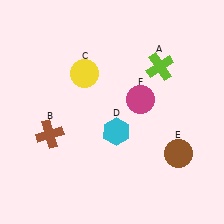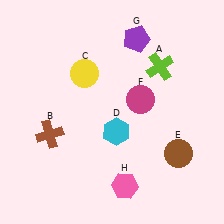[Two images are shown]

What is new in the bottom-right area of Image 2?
A pink hexagon (H) was added in the bottom-right area of Image 2.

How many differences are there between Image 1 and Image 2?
There are 2 differences between the two images.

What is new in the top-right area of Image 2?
A purple pentagon (G) was added in the top-right area of Image 2.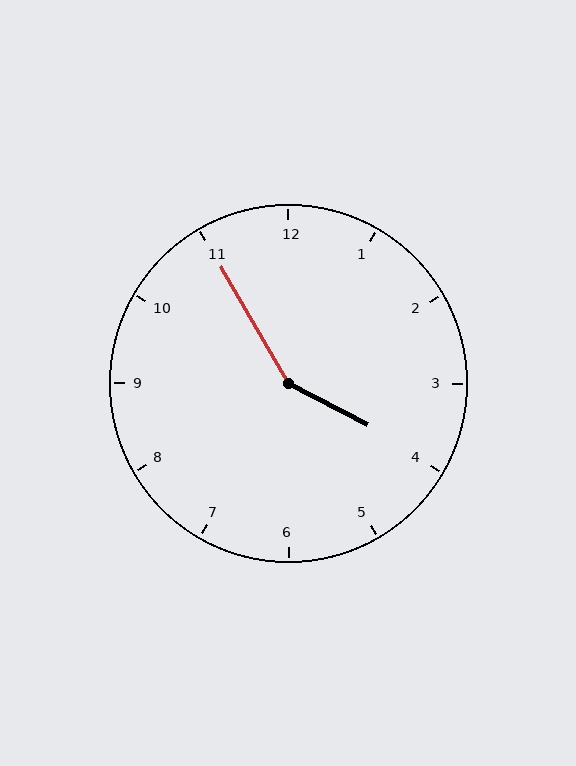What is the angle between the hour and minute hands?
Approximately 148 degrees.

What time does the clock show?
3:55.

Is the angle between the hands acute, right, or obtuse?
It is obtuse.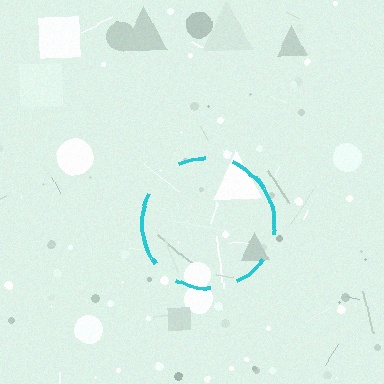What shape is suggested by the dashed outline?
The dashed outline suggests a circle.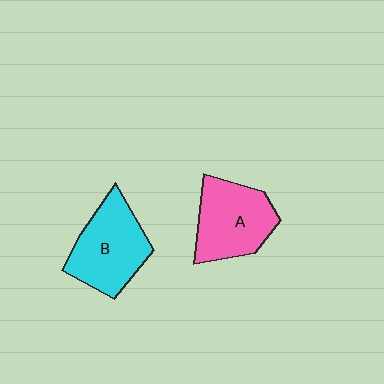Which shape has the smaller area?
Shape A (pink).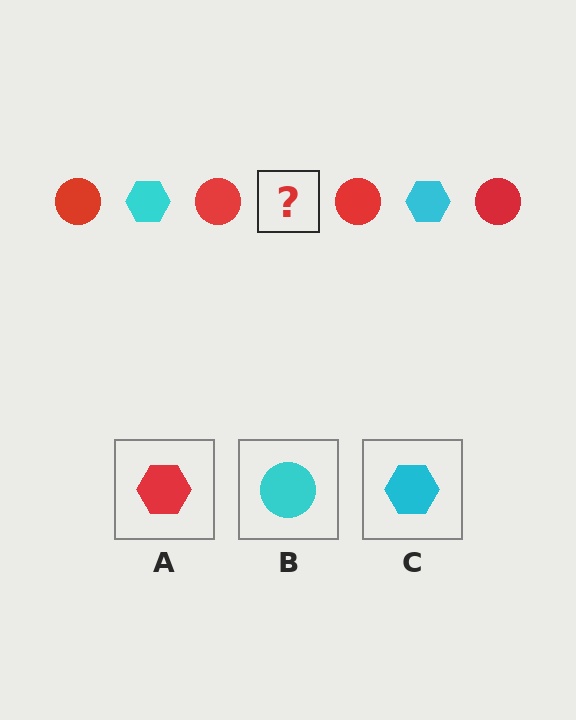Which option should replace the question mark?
Option C.